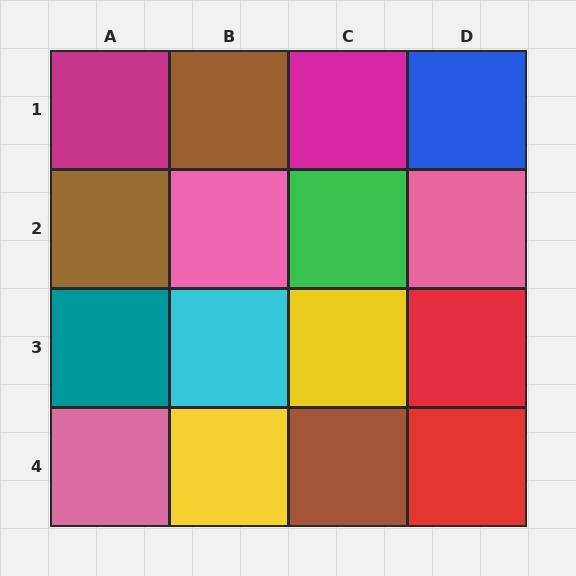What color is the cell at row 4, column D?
Red.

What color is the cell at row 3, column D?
Red.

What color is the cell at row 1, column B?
Brown.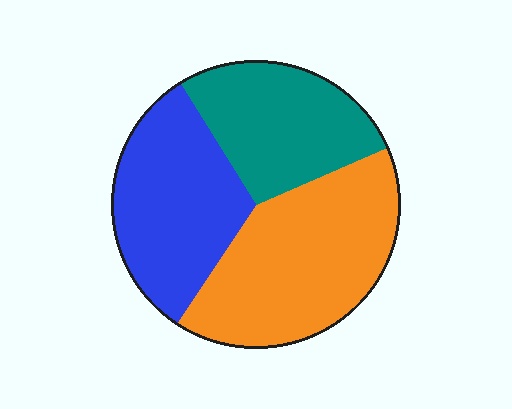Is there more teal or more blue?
Blue.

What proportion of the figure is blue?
Blue takes up about one third (1/3) of the figure.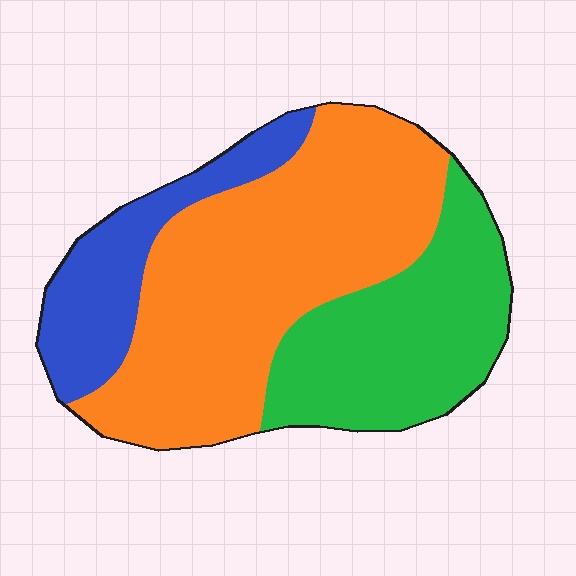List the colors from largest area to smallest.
From largest to smallest: orange, green, blue.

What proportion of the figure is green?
Green covers 30% of the figure.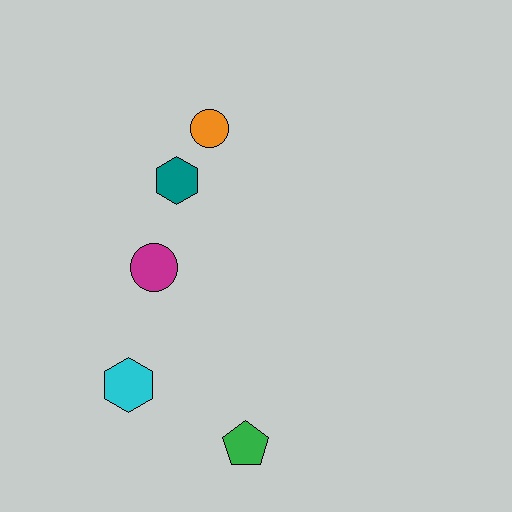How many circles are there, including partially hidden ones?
There are 2 circles.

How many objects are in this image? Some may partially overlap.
There are 5 objects.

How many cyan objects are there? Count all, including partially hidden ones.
There is 1 cyan object.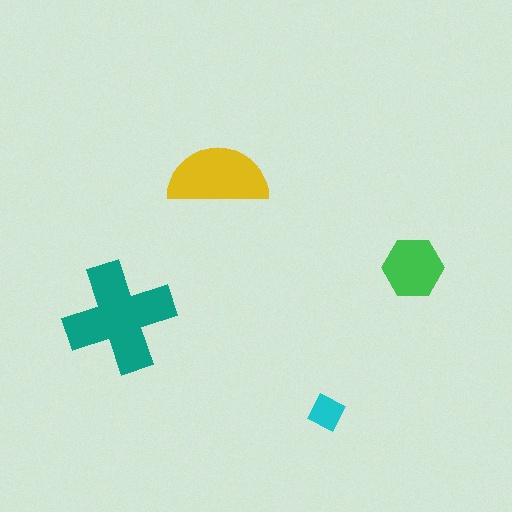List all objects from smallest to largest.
The cyan square, the green hexagon, the yellow semicircle, the teal cross.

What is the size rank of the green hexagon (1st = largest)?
3rd.